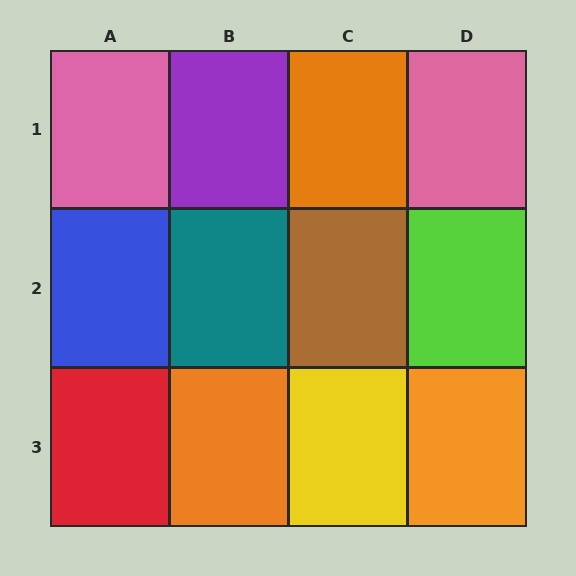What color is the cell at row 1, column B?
Purple.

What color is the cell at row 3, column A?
Red.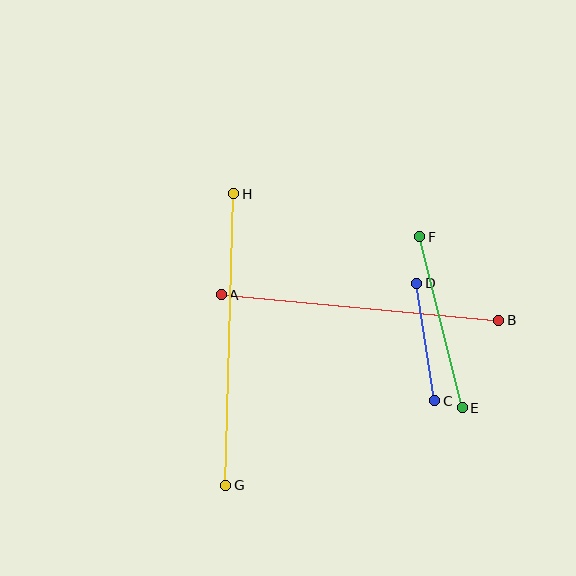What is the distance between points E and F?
The distance is approximately 176 pixels.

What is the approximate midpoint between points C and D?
The midpoint is at approximately (426, 342) pixels.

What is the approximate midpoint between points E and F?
The midpoint is at approximately (441, 322) pixels.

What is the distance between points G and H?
The distance is approximately 292 pixels.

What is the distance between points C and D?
The distance is approximately 119 pixels.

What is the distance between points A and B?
The distance is approximately 278 pixels.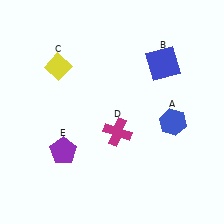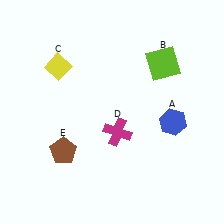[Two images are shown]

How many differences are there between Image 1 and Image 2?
There are 2 differences between the two images.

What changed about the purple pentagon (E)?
In Image 1, E is purple. In Image 2, it changed to brown.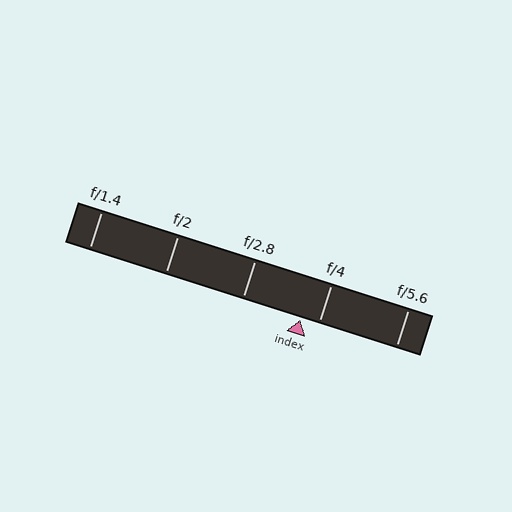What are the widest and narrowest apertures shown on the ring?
The widest aperture shown is f/1.4 and the narrowest is f/5.6.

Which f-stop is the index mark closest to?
The index mark is closest to f/4.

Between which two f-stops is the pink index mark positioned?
The index mark is between f/2.8 and f/4.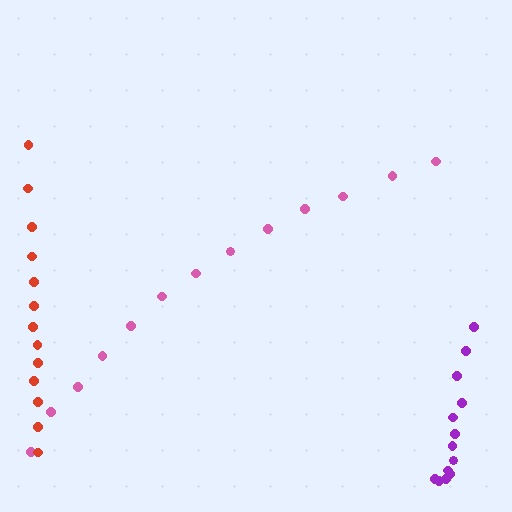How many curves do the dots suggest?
There are 3 distinct paths.